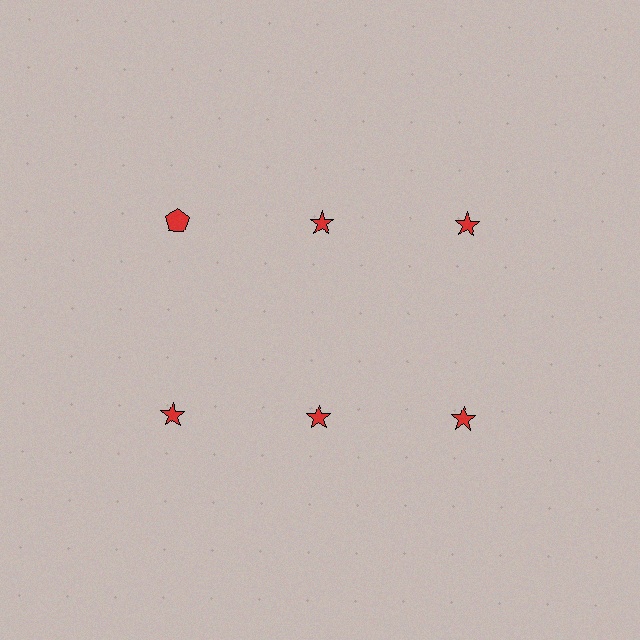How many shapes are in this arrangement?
There are 6 shapes arranged in a grid pattern.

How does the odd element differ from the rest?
It has a different shape: pentagon instead of star.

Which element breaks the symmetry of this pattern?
The red pentagon in the top row, leftmost column breaks the symmetry. All other shapes are red stars.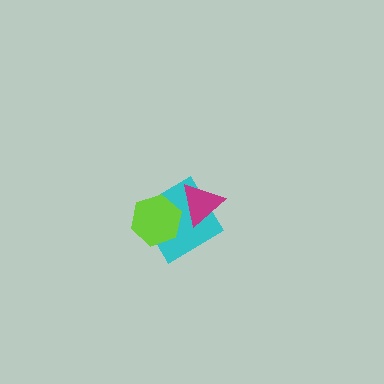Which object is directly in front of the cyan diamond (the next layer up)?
The magenta triangle is directly in front of the cyan diamond.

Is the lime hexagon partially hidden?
No, no other shape covers it.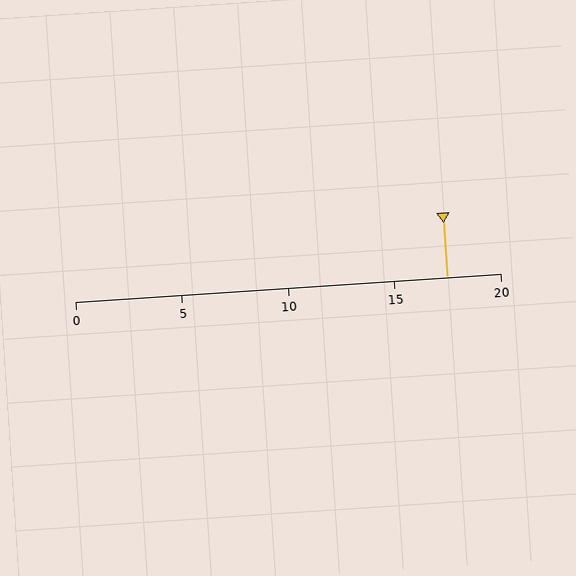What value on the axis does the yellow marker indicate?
The marker indicates approximately 17.5.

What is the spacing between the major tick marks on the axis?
The major ticks are spaced 5 apart.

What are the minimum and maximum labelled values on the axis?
The axis runs from 0 to 20.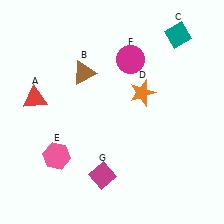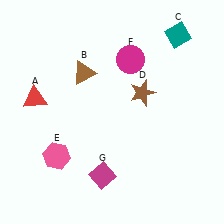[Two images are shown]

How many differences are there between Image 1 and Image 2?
There is 1 difference between the two images.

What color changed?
The star (D) changed from orange in Image 1 to brown in Image 2.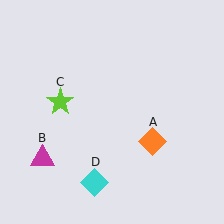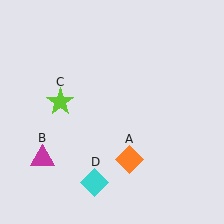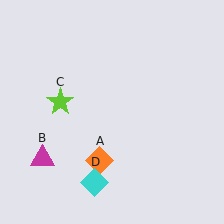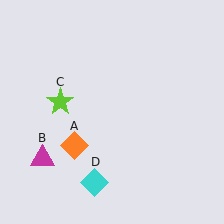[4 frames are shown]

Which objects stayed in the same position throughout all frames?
Magenta triangle (object B) and lime star (object C) and cyan diamond (object D) remained stationary.